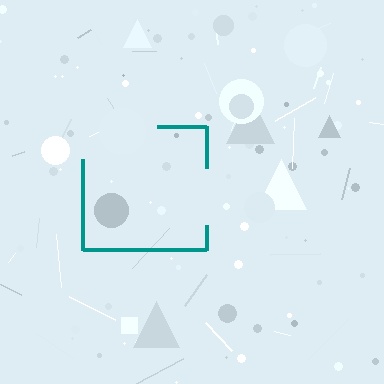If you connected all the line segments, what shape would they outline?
They would outline a square.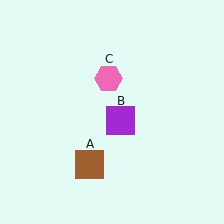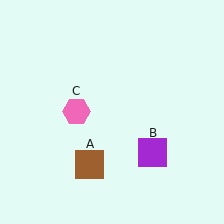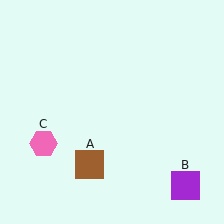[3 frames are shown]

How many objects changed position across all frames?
2 objects changed position: purple square (object B), pink hexagon (object C).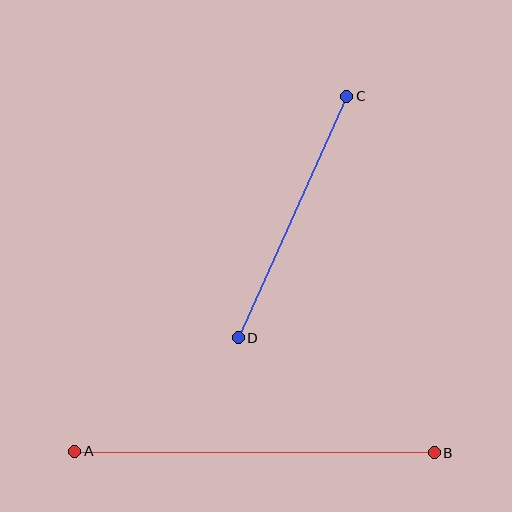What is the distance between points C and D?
The distance is approximately 265 pixels.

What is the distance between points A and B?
The distance is approximately 359 pixels.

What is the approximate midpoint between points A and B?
The midpoint is at approximately (254, 452) pixels.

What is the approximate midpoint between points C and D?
The midpoint is at approximately (292, 217) pixels.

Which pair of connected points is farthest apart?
Points A and B are farthest apart.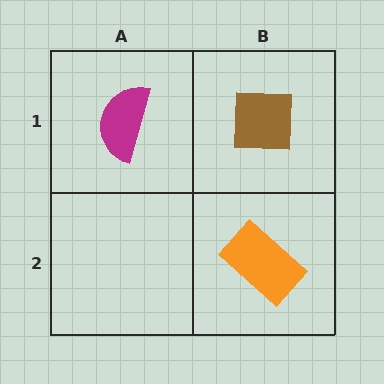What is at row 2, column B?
An orange rectangle.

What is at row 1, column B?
A brown square.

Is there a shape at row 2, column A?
No, that cell is empty.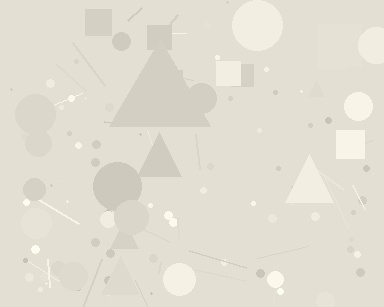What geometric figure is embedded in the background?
A triangle is embedded in the background.